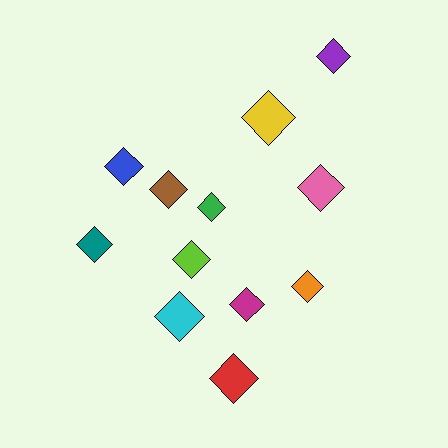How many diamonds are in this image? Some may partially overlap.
There are 12 diamonds.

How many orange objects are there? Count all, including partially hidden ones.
There is 1 orange object.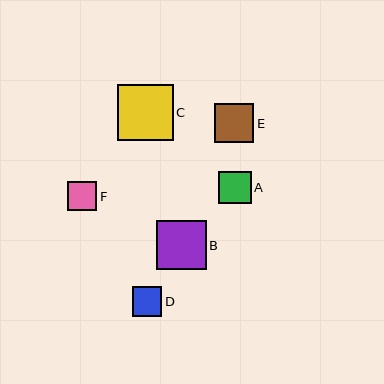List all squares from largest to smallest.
From largest to smallest: C, B, E, A, D, F.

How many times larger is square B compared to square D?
Square B is approximately 1.7 times the size of square D.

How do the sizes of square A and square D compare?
Square A and square D are approximately the same size.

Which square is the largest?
Square C is the largest with a size of approximately 56 pixels.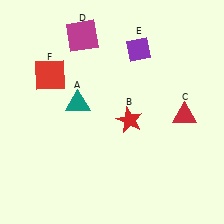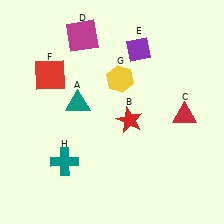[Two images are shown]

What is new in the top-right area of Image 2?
A yellow hexagon (G) was added in the top-right area of Image 2.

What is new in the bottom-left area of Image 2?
A teal cross (H) was added in the bottom-left area of Image 2.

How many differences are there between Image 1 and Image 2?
There are 2 differences between the two images.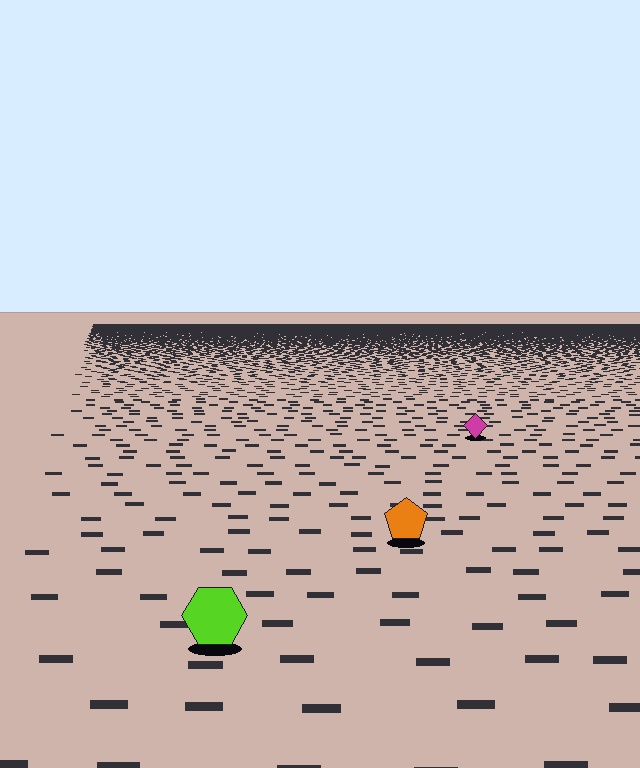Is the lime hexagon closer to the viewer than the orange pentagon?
Yes. The lime hexagon is closer — you can tell from the texture gradient: the ground texture is coarser near it.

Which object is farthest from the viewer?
The magenta diamond is farthest from the viewer. It appears smaller and the ground texture around it is denser.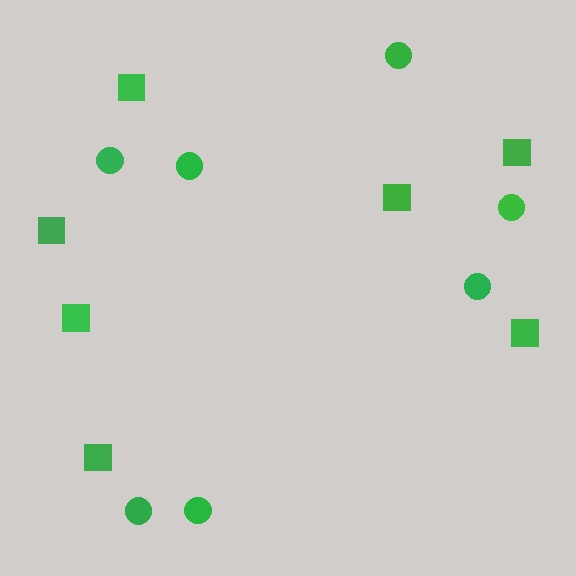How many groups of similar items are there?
There are 2 groups: one group of circles (7) and one group of squares (7).